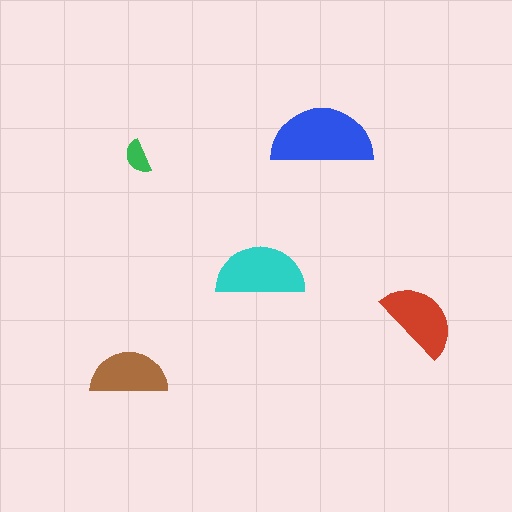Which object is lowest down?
The brown semicircle is bottommost.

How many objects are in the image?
There are 5 objects in the image.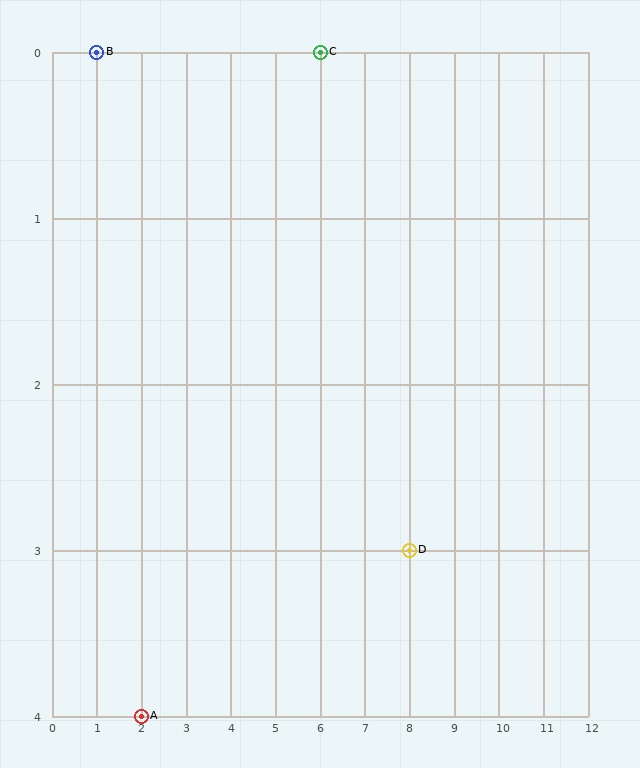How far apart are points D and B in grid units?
Points D and B are 7 columns and 3 rows apart (about 7.6 grid units diagonally).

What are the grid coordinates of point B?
Point B is at grid coordinates (1, 0).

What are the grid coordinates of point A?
Point A is at grid coordinates (2, 4).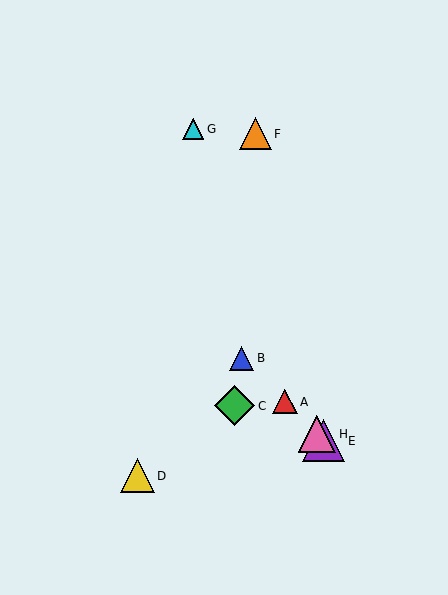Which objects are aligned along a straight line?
Objects A, B, E, H are aligned along a straight line.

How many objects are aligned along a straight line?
4 objects (A, B, E, H) are aligned along a straight line.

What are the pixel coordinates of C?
Object C is at (235, 406).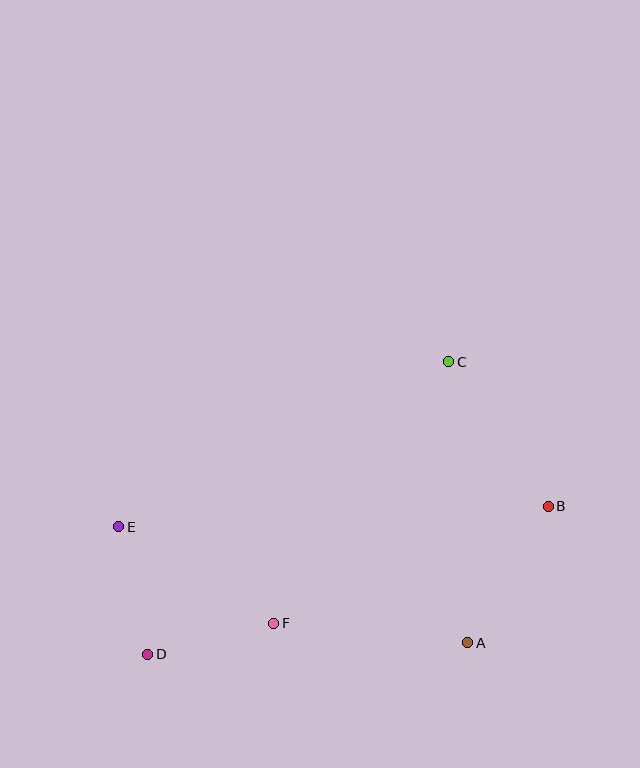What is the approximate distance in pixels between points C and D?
The distance between C and D is approximately 420 pixels.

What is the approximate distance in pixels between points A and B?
The distance between A and B is approximately 158 pixels.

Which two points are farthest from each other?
Points B and E are farthest from each other.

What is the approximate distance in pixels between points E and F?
The distance between E and F is approximately 182 pixels.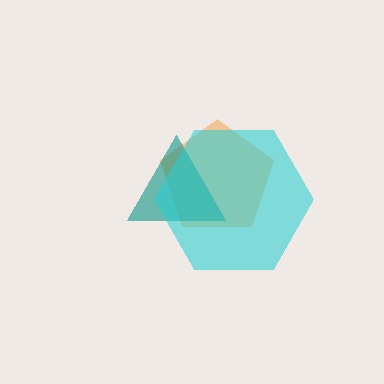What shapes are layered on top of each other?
The layered shapes are: an orange pentagon, a teal triangle, a cyan hexagon.